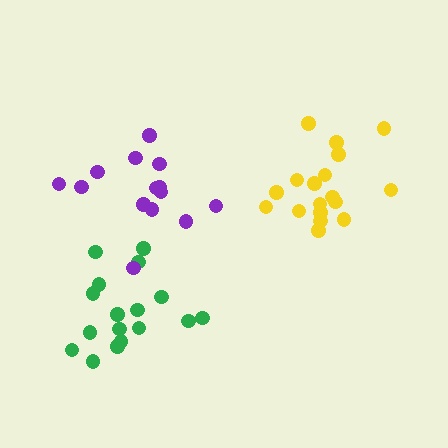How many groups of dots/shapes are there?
There are 3 groups.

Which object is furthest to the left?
The green cluster is leftmost.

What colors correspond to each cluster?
The clusters are colored: yellow, green, purple.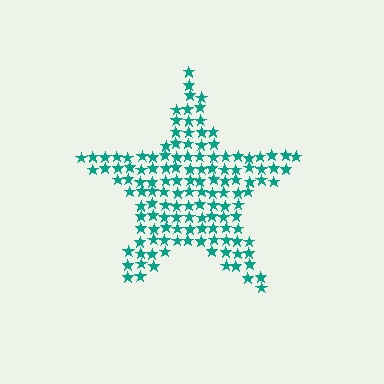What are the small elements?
The small elements are stars.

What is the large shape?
The large shape is a star.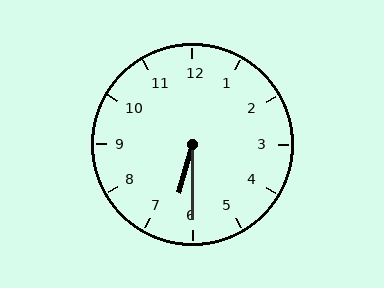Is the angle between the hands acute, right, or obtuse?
It is acute.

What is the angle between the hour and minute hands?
Approximately 15 degrees.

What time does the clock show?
6:30.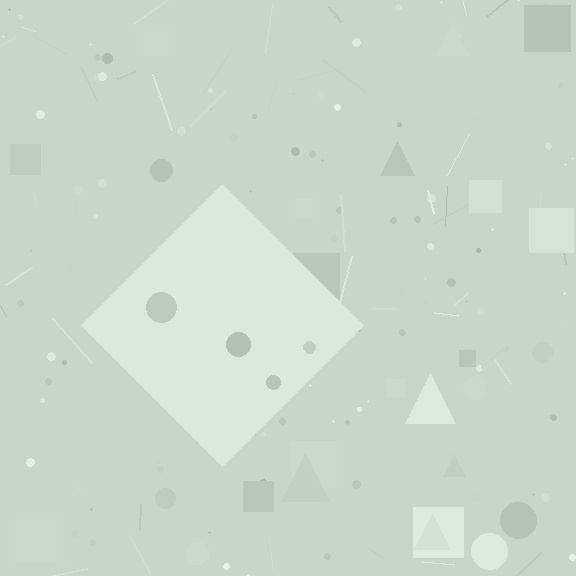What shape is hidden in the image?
A diamond is hidden in the image.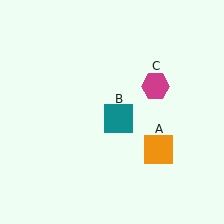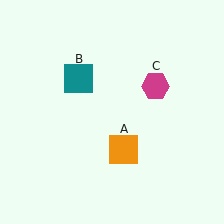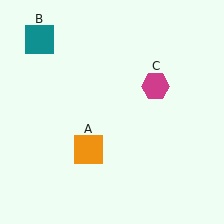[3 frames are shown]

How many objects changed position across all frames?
2 objects changed position: orange square (object A), teal square (object B).